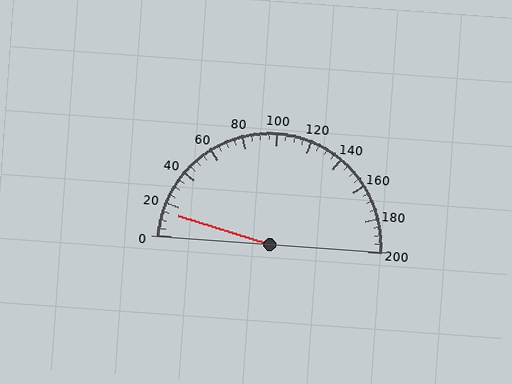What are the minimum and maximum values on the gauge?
The gauge ranges from 0 to 200.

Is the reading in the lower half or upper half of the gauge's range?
The reading is in the lower half of the range (0 to 200).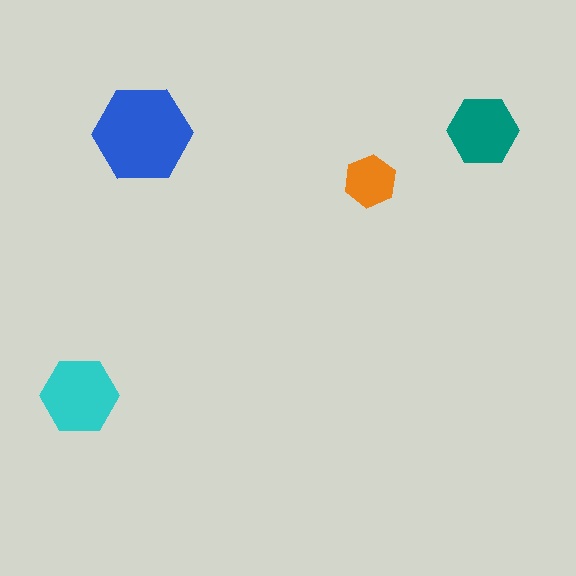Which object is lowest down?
The cyan hexagon is bottommost.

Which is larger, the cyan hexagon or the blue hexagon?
The blue one.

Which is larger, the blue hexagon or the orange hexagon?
The blue one.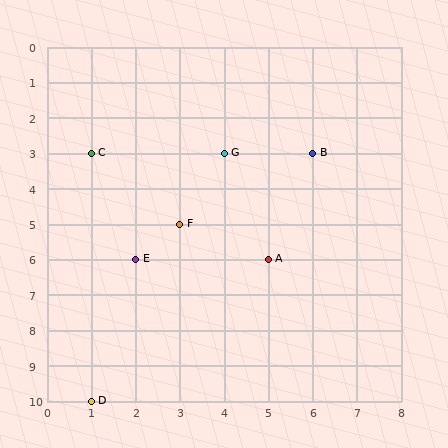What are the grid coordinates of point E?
Point E is at grid coordinates (2, 6).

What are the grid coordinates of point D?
Point D is at grid coordinates (1, 10).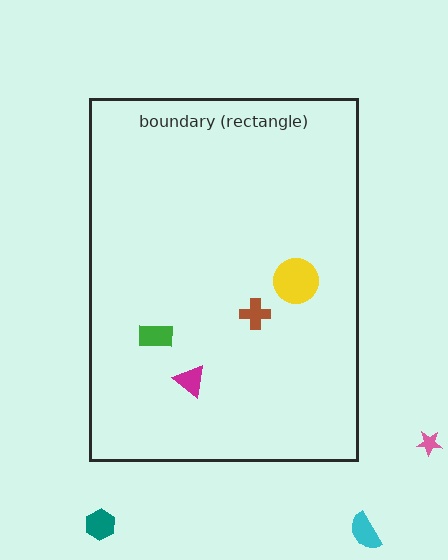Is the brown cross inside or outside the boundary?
Inside.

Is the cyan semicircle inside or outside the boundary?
Outside.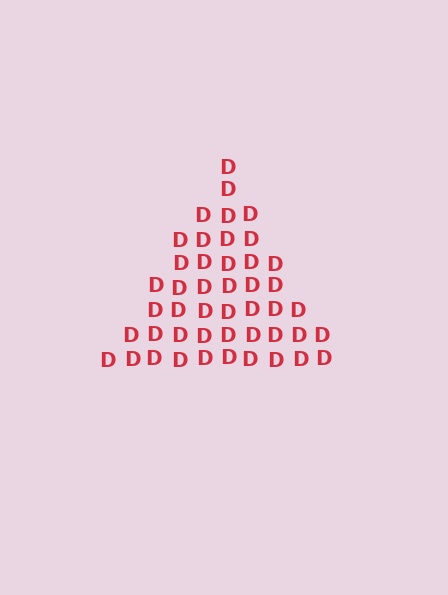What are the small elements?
The small elements are letter D's.